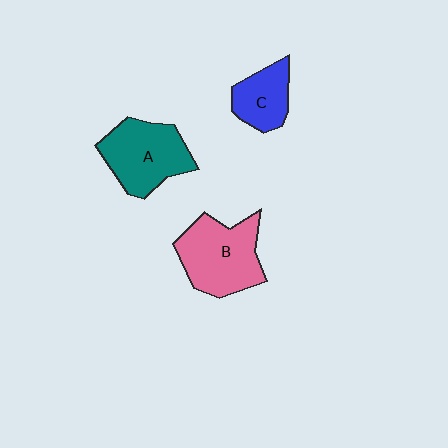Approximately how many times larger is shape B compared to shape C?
Approximately 1.7 times.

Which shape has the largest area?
Shape B (pink).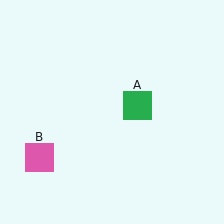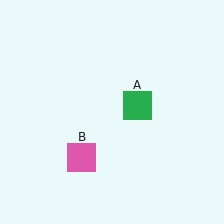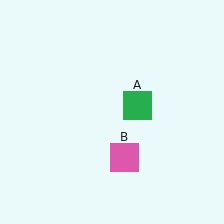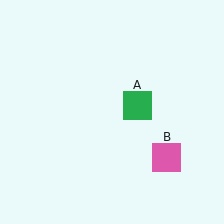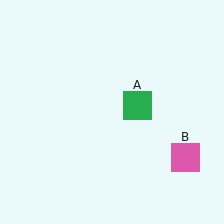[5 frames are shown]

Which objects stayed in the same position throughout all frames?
Green square (object A) remained stationary.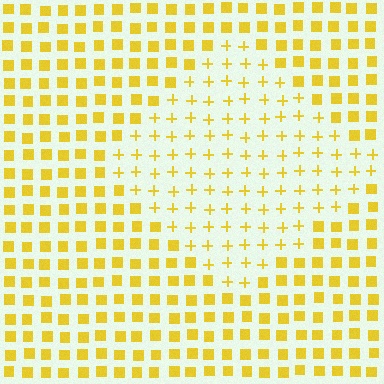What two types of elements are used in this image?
The image uses plus signs inside the diamond region and squares outside it.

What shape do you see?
I see a diamond.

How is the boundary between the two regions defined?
The boundary is defined by a change in element shape: plus signs inside vs. squares outside. All elements share the same color and spacing.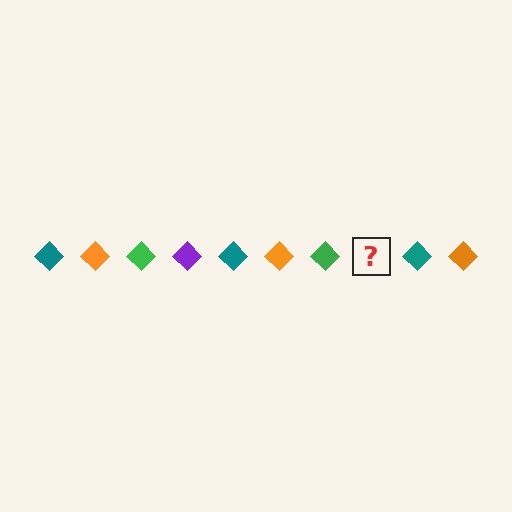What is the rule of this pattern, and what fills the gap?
The rule is that the pattern cycles through teal, orange, green, purple diamonds. The gap should be filled with a purple diamond.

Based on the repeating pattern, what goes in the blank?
The blank should be a purple diamond.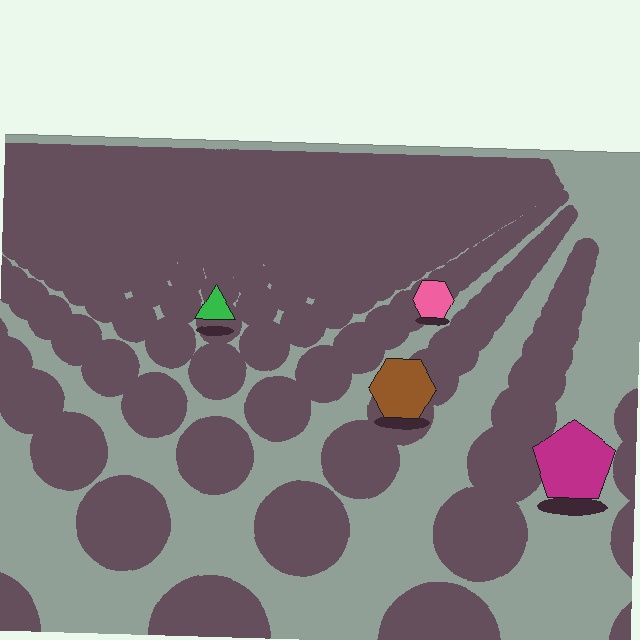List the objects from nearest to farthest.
From nearest to farthest: the magenta pentagon, the brown hexagon, the green triangle, the pink hexagon.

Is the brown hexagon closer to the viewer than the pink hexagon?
Yes. The brown hexagon is closer — you can tell from the texture gradient: the ground texture is coarser near it.